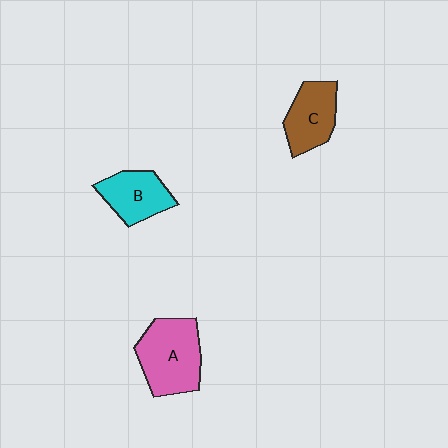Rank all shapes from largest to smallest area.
From largest to smallest: A (pink), C (brown), B (cyan).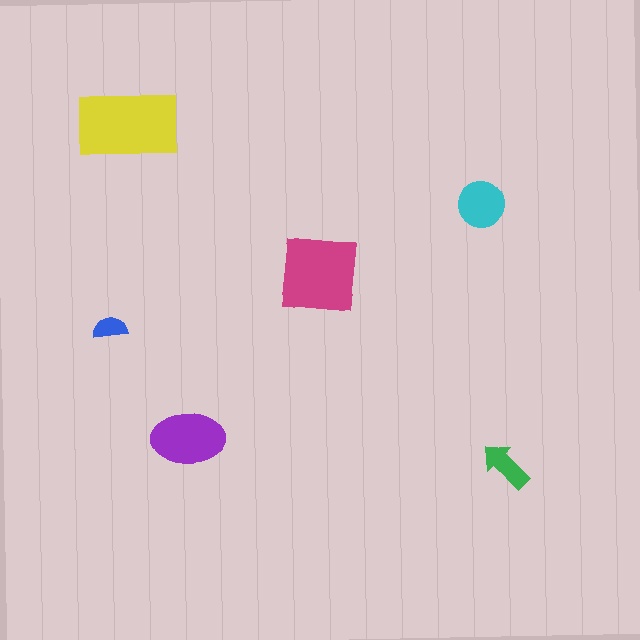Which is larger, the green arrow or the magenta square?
The magenta square.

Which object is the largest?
The yellow rectangle.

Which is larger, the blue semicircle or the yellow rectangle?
The yellow rectangle.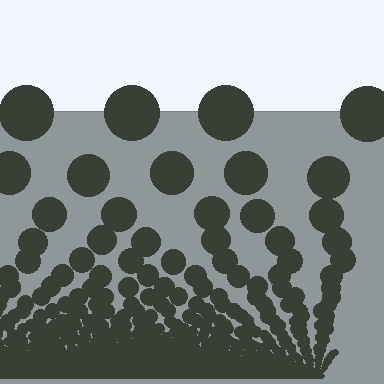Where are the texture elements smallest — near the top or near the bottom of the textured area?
Near the bottom.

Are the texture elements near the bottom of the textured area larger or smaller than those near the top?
Smaller. The gradient is inverted — elements near the bottom are smaller and denser.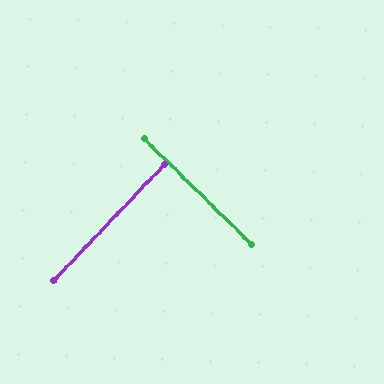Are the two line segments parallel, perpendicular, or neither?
Perpendicular — they meet at approximately 89°.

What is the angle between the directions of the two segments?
Approximately 89 degrees.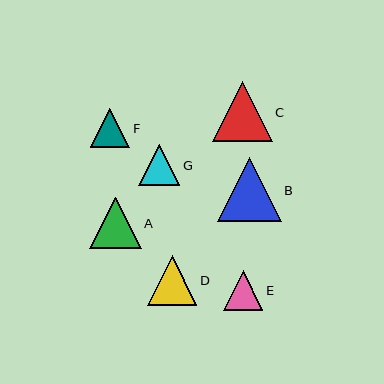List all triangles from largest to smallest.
From largest to smallest: B, C, A, D, G, F, E.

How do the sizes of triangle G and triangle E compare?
Triangle G and triangle E are approximately the same size.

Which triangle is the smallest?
Triangle E is the smallest with a size of approximately 39 pixels.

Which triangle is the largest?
Triangle B is the largest with a size of approximately 64 pixels.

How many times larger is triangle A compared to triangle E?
Triangle A is approximately 1.3 times the size of triangle E.